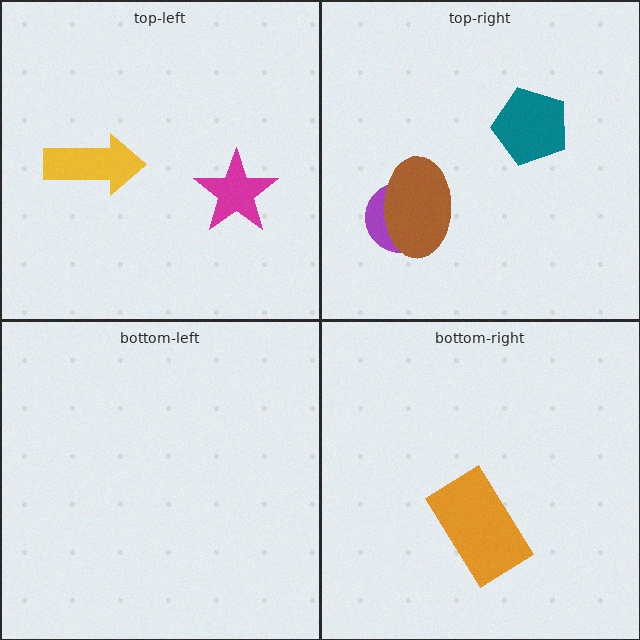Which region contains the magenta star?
The top-left region.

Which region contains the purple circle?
The top-right region.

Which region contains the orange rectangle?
The bottom-right region.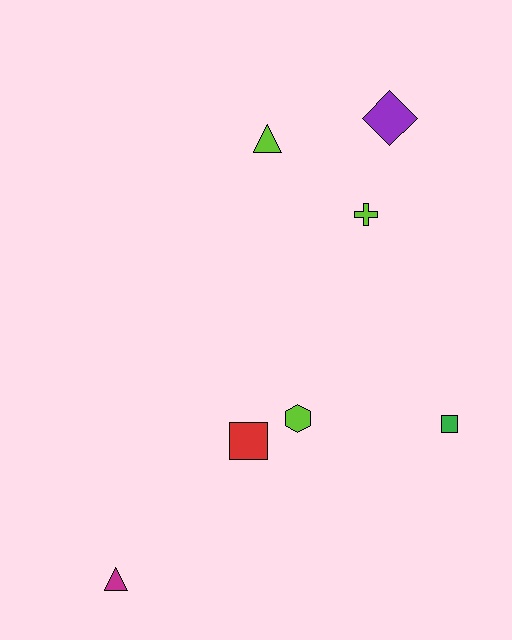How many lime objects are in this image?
There are 3 lime objects.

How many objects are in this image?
There are 7 objects.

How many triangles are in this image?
There are 2 triangles.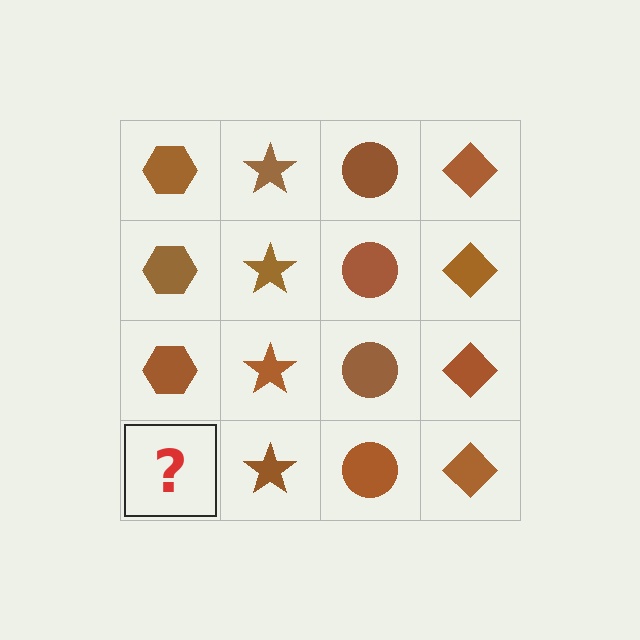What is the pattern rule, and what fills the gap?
The rule is that each column has a consistent shape. The gap should be filled with a brown hexagon.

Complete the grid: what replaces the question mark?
The question mark should be replaced with a brown hexagon.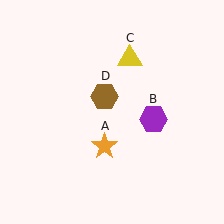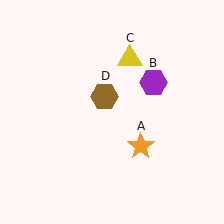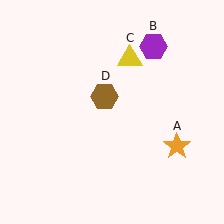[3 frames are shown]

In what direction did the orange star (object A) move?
The orange star (object A) moved right.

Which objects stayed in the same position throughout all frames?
Yellow triangle (object C) and brown hexagon (object D) remained stationary.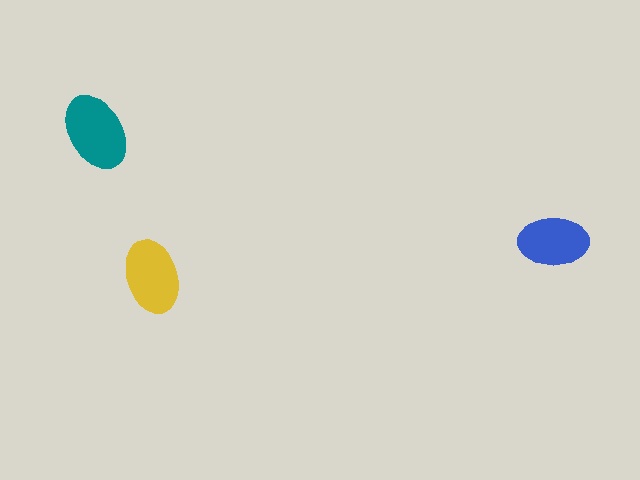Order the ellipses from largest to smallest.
the teal one, the yellow one, the blue one.